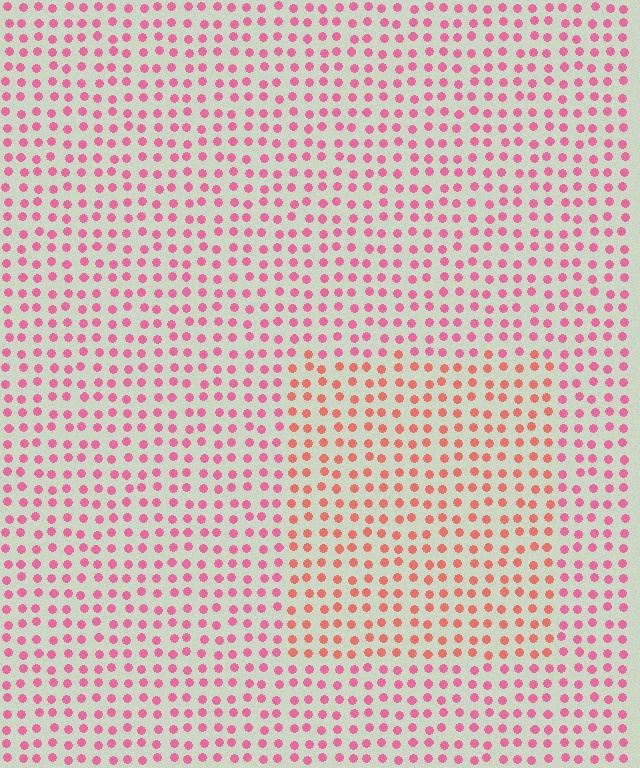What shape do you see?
I see a rectangle.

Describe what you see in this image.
The image is filled with small pink elements in a uniform arrangement. A rectangle-shaped region is visible where the elements are tinted to a slightly different hue, forming a subtle color boundary.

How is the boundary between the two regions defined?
The boundary is defined purely by a slight shift in hue (about 30 degrees). Spacing, size, and orientation are identical on both sides.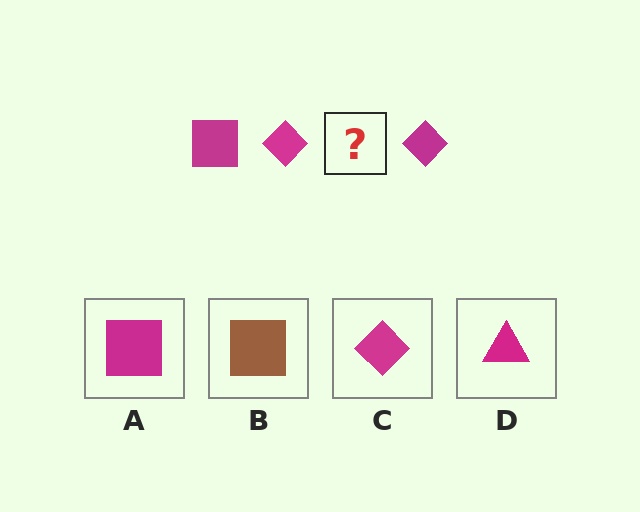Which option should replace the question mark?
Option A.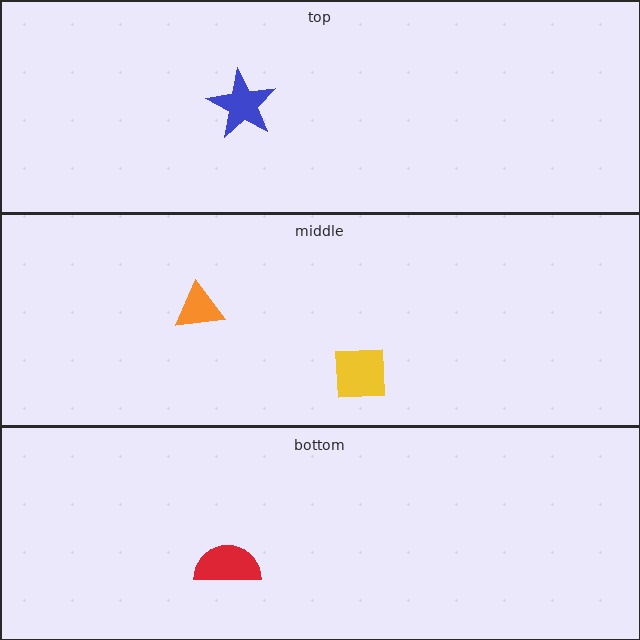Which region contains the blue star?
The top region.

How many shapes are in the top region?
1.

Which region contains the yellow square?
The middle region.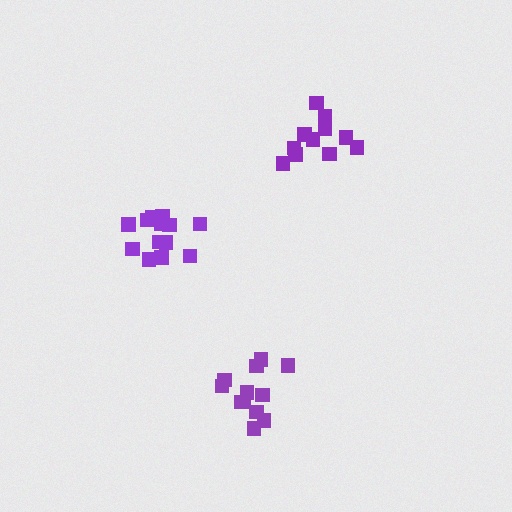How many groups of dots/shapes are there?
There are 3 groups.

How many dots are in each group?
Group 1: 14 dots, Group 2: 12 dots, Group 3: 11 dots (37 total).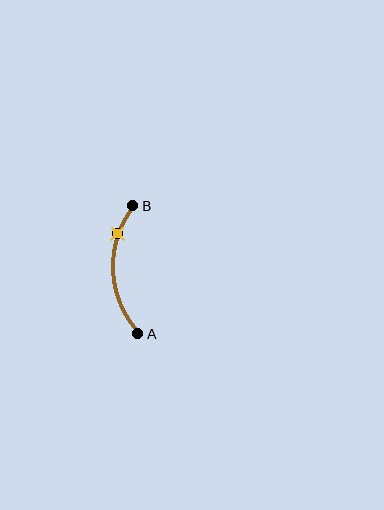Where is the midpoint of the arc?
The arc midpoint is the point on the curve farthest from the straight line joining A and B. It sits to the left of that line.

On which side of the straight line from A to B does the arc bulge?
The arc bulges to the left of the straight line connecting A and B.